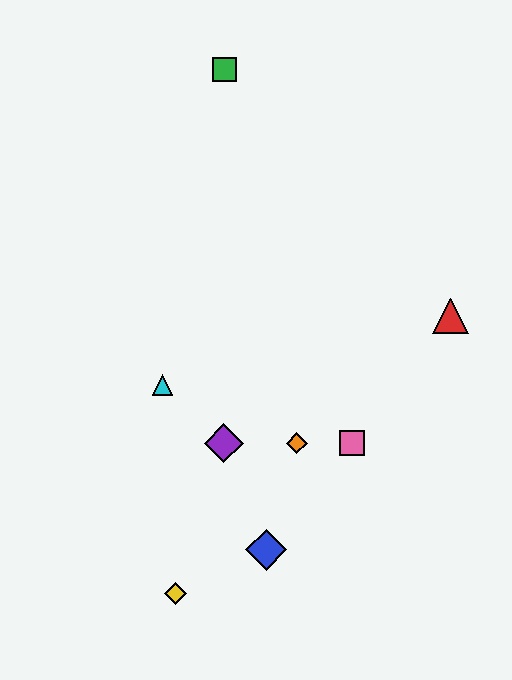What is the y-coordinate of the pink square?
The pink square is at y≈443.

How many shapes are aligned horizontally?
3 shapes (the purple diamond, the orange diamond, the pink square) are aligned horizontally.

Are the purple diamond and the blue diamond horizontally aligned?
No, the purple diamond is at y≈443 and the blue diamond is at y≈550.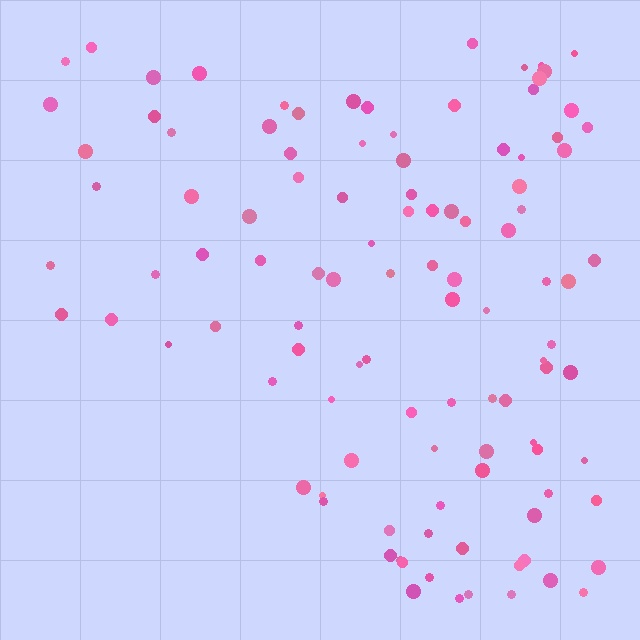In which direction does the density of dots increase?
From left to right, with the right side densest.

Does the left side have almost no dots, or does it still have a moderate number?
Still a moderate number, just noticeably fewer than the right.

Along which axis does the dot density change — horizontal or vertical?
Horizontal.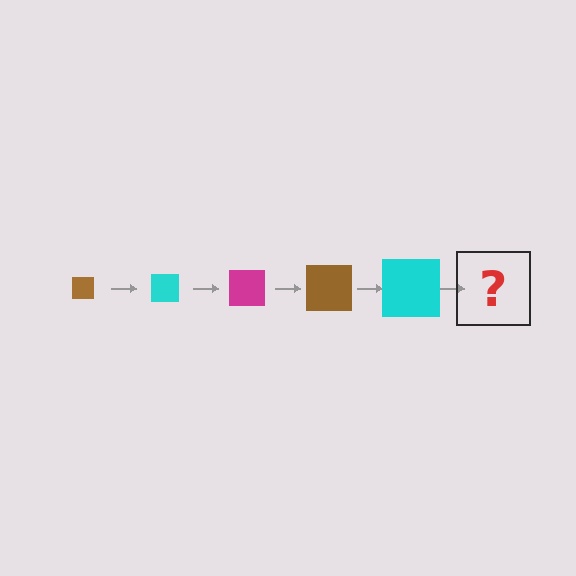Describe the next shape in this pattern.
It should be a magenta square, larger than the previous one.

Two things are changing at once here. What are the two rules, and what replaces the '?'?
The two rules are that the square grows larger each step and the color cycles through brown, cyan, and magenta. The '?' should be a magenta square, larger than the previous one.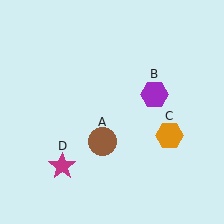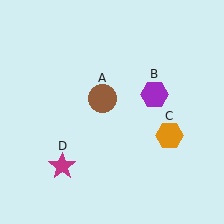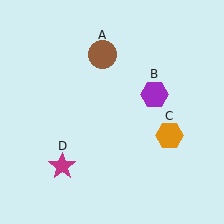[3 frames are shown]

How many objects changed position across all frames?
1 object changed position: brown circle (object A).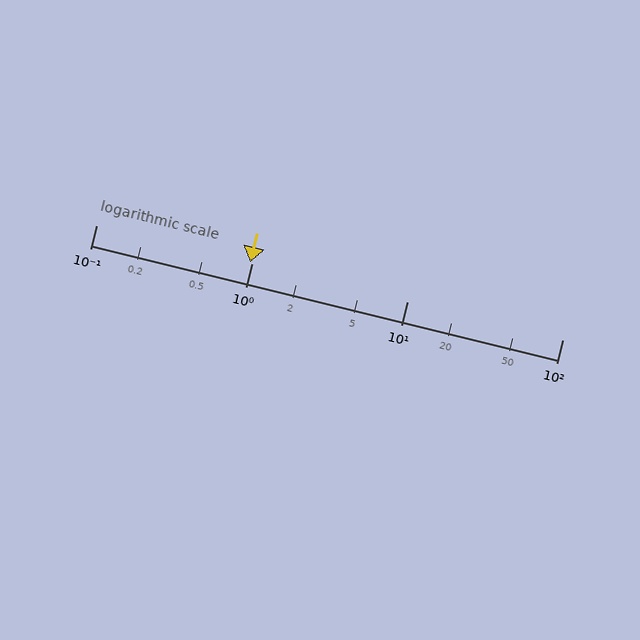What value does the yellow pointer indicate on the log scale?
The pointer indicates approximately 0.98.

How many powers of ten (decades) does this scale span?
The scale spans 3 decades, from 0.1 to 100.